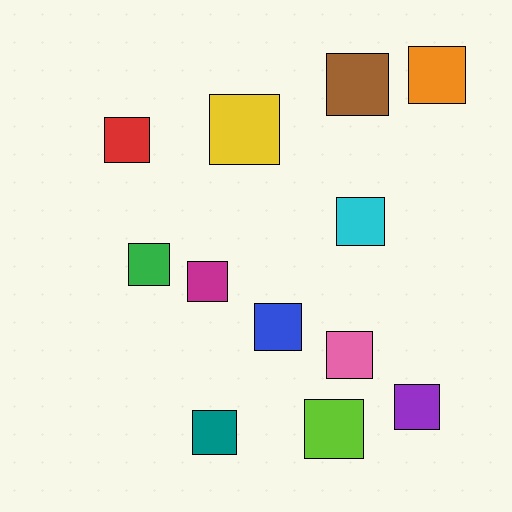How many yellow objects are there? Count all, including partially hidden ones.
There is 1 yellow object.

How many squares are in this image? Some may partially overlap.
There are 12 squares.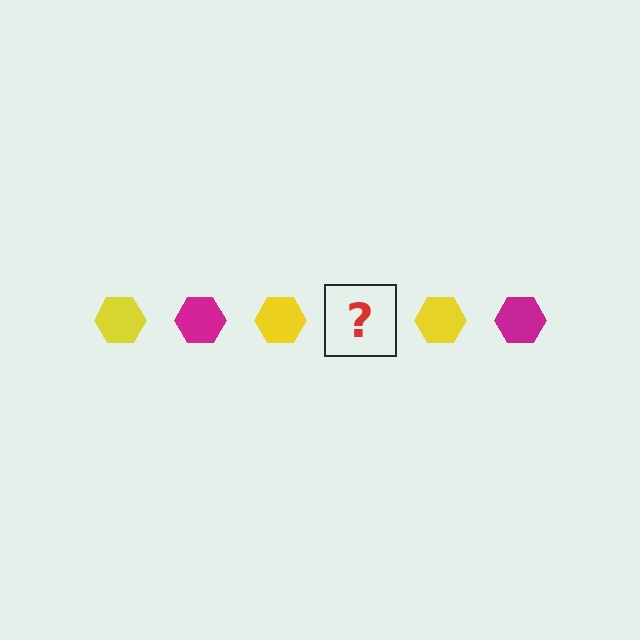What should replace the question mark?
The question mark should be replaced with a magenta hexagon.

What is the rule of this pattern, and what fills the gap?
The rule is that the pattern cycles through yellow, magenta hexagons. The gap should be filled with a magenta hexagon.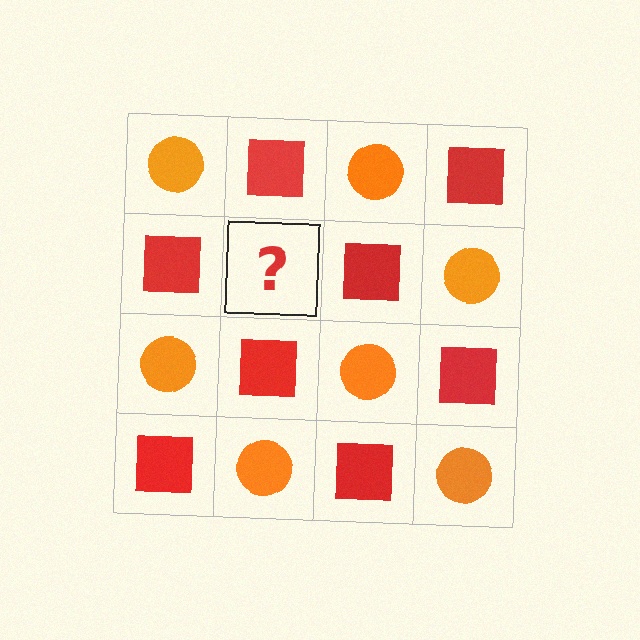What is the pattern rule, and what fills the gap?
The rule is that it alternates orange circle and red square in a checkerboard pattern. The gap should be filled with an orange circle.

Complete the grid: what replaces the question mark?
The question mark should be replaced with an orange circle.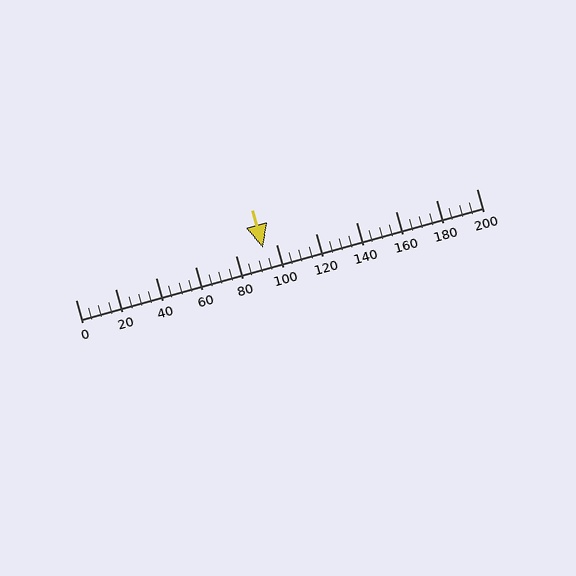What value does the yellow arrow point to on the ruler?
The yellow arrow points to approximately 94.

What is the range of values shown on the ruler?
The ruler shows values from 0 to 200.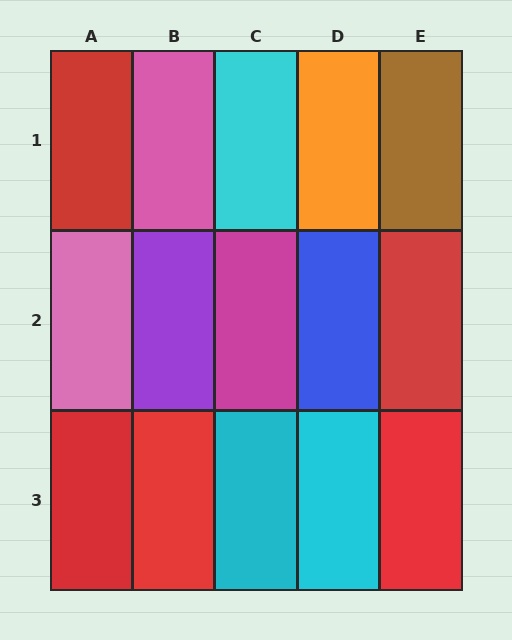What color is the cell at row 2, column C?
Magenta.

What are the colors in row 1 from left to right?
Red, pink, cyan, orange, brown.